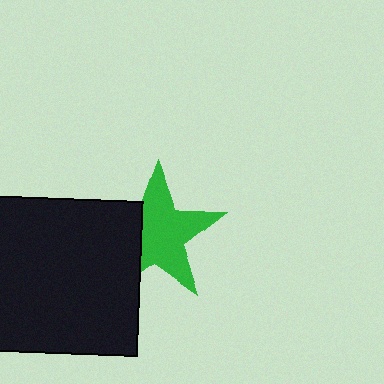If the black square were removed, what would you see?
You would see the complete green star.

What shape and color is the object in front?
The object in front is a black square.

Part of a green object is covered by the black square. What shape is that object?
It is a star.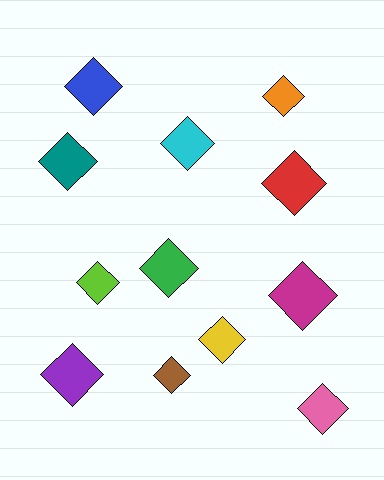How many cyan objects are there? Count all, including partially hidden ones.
There is 1 cyan object.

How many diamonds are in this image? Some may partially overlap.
There are 12 diamonds.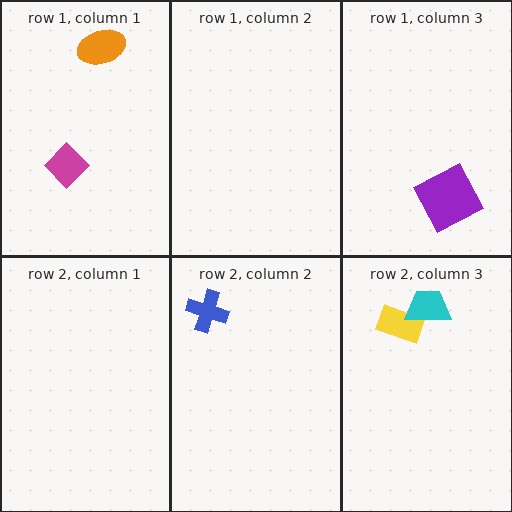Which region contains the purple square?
The row 1, column 3 region.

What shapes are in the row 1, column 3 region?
The purple square.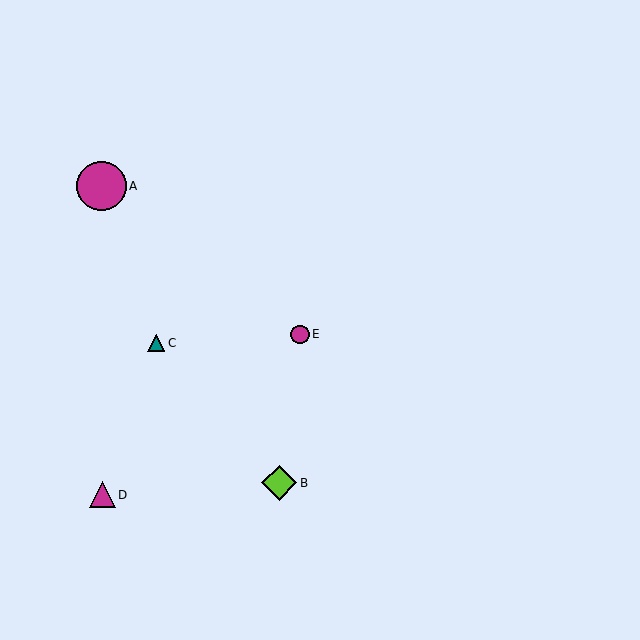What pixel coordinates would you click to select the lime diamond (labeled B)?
Click at (279, 483) to select the lime diamond B.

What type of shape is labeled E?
Shape E is a magenta circle.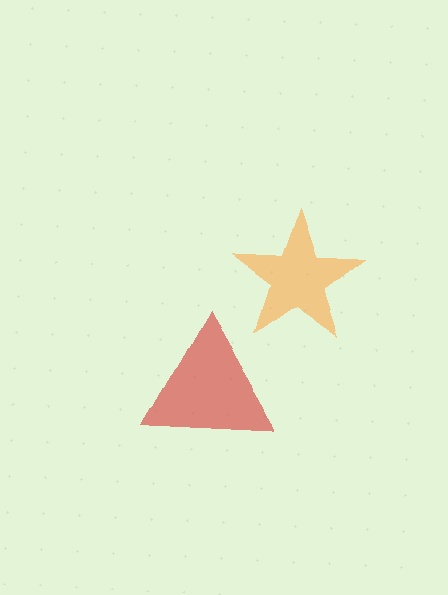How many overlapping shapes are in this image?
There are 2 overlapping shapes in the image.